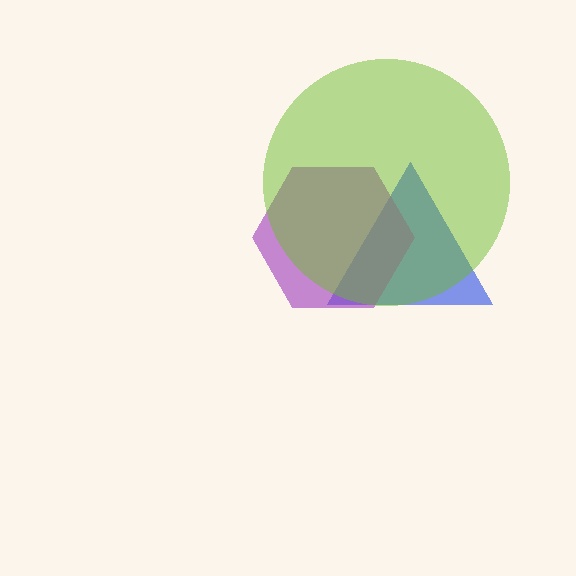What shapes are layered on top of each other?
The layered shapes are: a blue triangle, a purple hexagon, a lime circle.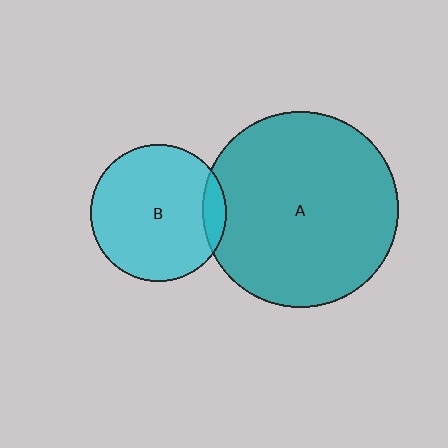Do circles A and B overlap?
Yes.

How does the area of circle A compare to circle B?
Approximately 2.1 times.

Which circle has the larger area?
Circle A (teal).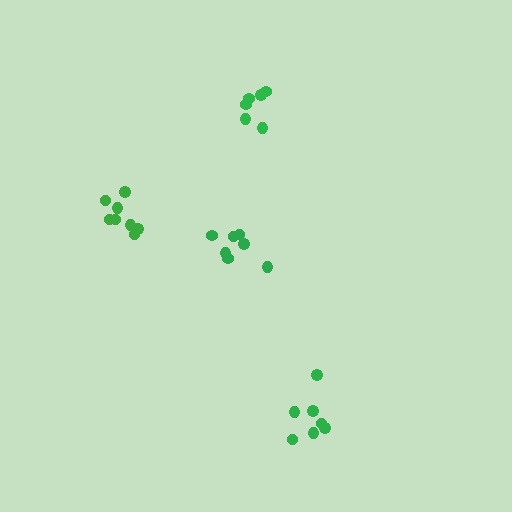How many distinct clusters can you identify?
There are 4 distinct clusters.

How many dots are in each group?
Group 1: 8 dots, Group 2: 7 dots, Group 3: 7 dots, Group 4: 6 dots (28 total).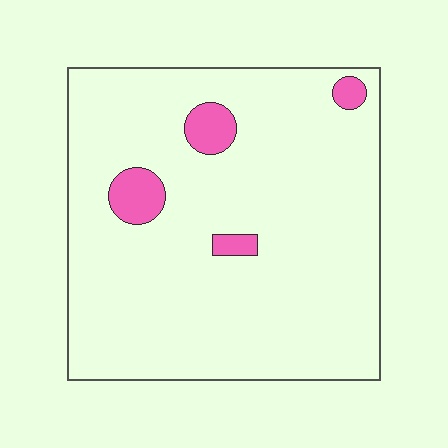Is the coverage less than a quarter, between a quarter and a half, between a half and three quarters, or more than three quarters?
Less than a quarter.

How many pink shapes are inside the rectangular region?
4.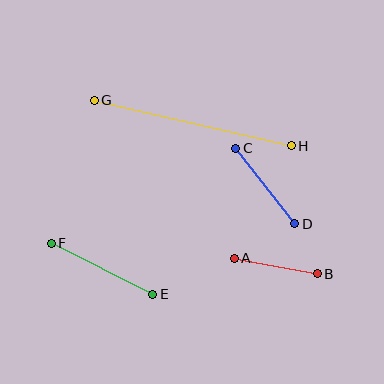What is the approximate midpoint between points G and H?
The midpoint is at approximately (193, 123) pixels.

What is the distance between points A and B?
The distance is approximately 84 pixels.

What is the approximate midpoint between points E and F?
The midpoint is at approximately (102, 269) pixels.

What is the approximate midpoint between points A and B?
The midpoint is at approximately (276, 266) pixels.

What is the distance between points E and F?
The distance is approximately 113 pixels.